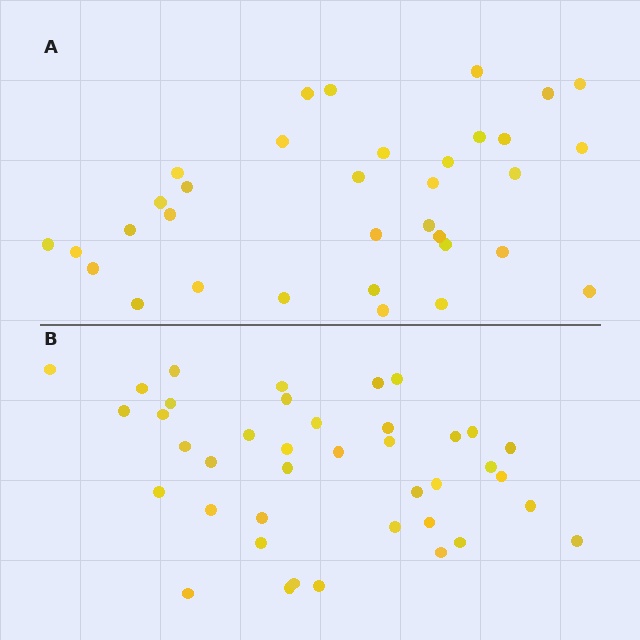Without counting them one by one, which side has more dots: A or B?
Region B (the bottom region) has more dots.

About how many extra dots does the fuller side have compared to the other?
Region B has about 6 more dots than region A.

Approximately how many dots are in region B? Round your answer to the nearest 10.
About 40 dots.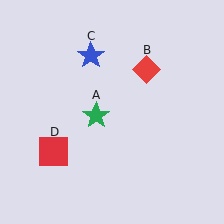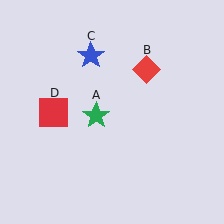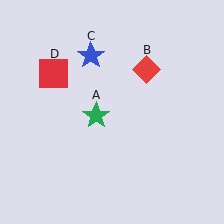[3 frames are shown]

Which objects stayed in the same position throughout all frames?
Green star (object A) and red diamond (object B) and blue star (object C) remained stationary.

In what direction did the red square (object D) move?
The red square (object D) moved up.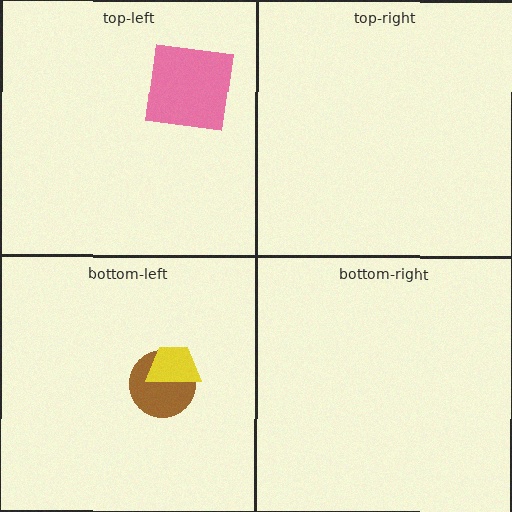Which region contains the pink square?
The top-left region.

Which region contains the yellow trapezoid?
The bottom-left region.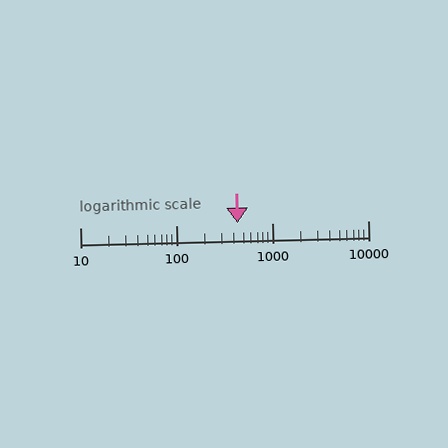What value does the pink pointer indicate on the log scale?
The pointer indicates approximately 440.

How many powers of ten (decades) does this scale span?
The scale spans 3 decades, from 10 to 10000.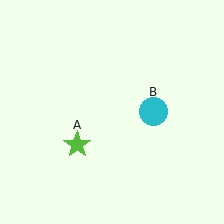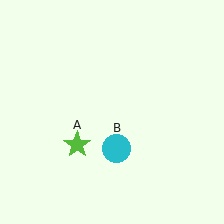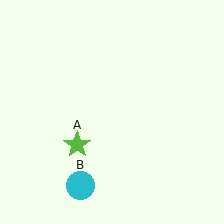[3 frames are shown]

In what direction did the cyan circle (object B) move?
The cyan circle (object B) moved down and to the left.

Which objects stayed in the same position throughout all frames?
Lime star (object A) remained stationary.